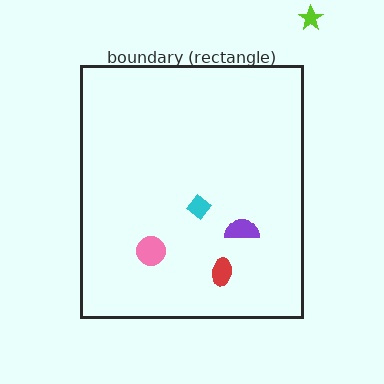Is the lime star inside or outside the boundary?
Outside.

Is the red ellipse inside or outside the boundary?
Inside.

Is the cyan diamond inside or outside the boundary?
Inside.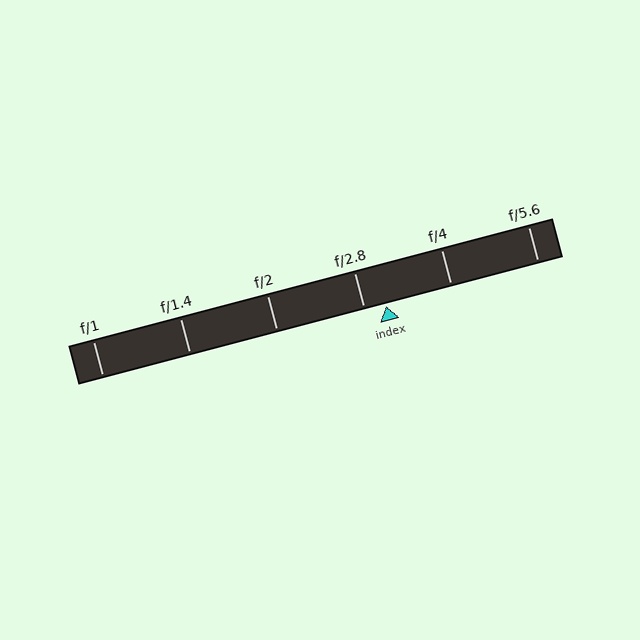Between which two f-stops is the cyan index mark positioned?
The index mark is between f/2.8 and f/4.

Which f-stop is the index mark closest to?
The index mark is closest to f/2.8.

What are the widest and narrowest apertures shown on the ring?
The widest aperture shown is f/1 and the narrowest is f/5.6.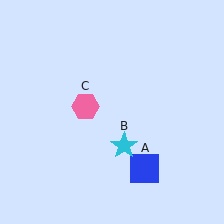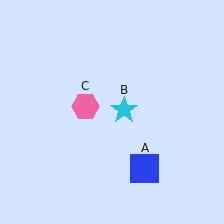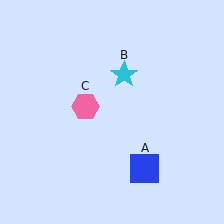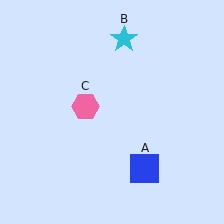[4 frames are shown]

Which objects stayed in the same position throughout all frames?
Blue square (object A) and pink hexagon (object C) remained stationary.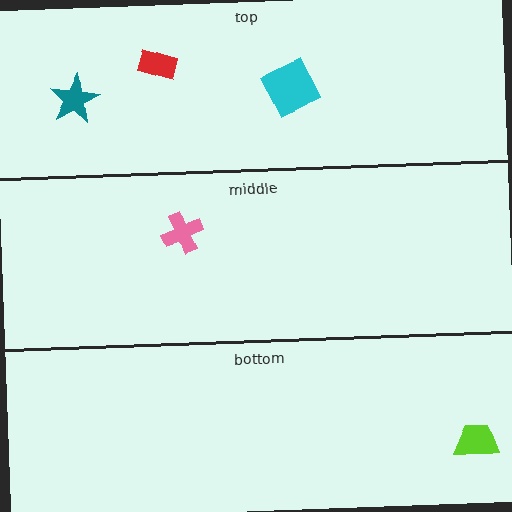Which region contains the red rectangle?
The top region.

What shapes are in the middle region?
The pink cross.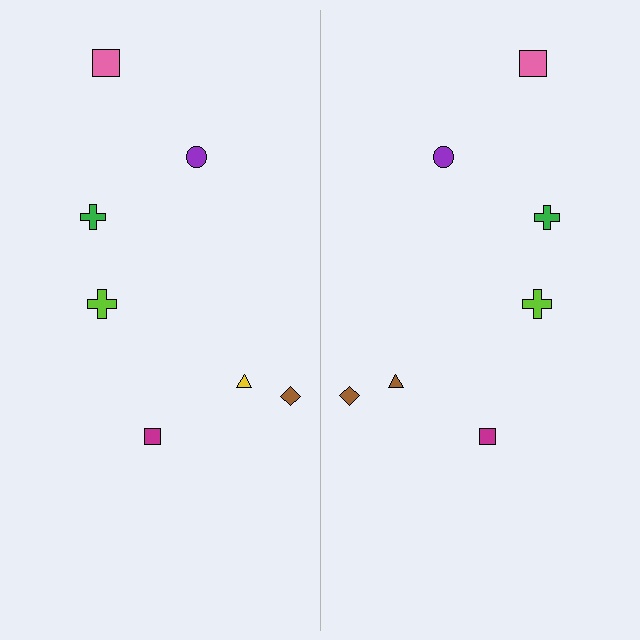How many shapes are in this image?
There are 14 shapes in this image.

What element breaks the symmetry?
The brown triangle on the right side breaks the symmetry — its mirror counterpart is yellow.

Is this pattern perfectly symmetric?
No, the pattern is not perfectly symmetric. The brown triangle on the right side breaks the symmetry — its mirror counterpart is yellow.